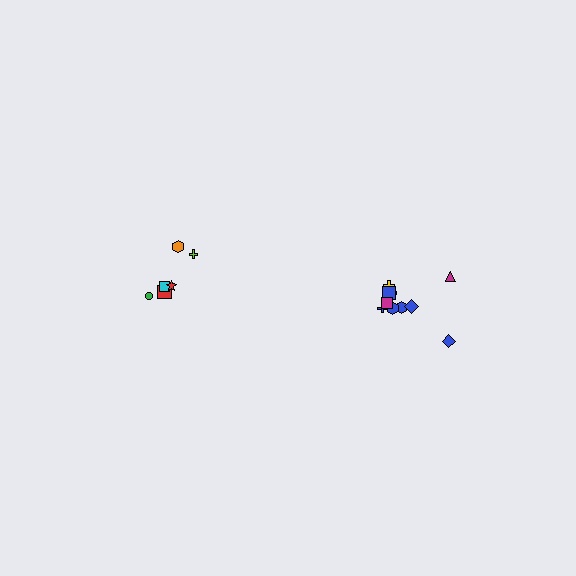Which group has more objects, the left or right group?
The right group.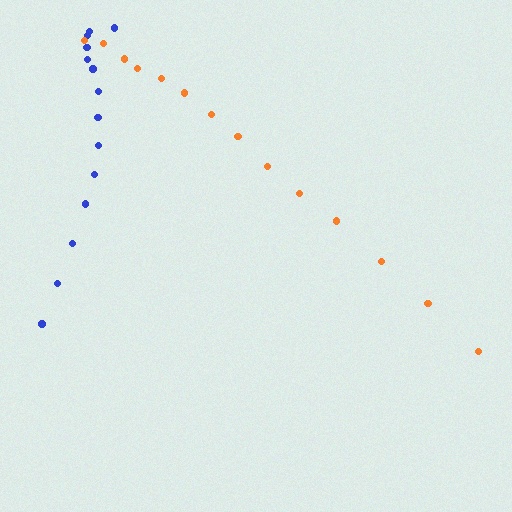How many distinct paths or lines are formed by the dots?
There are 2 distinct paths.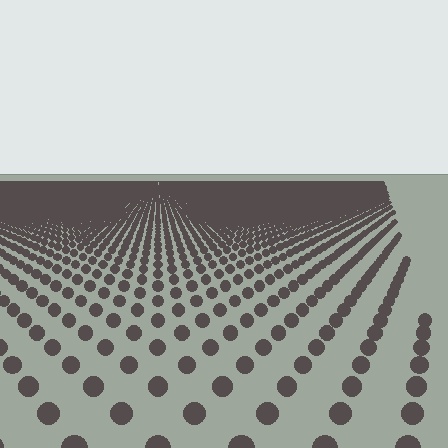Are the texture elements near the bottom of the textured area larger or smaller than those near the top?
Larger. Near the bottom, elements are closer to the viewer and appear at a bigger on-screen size.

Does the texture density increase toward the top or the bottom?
Density increases toward the top.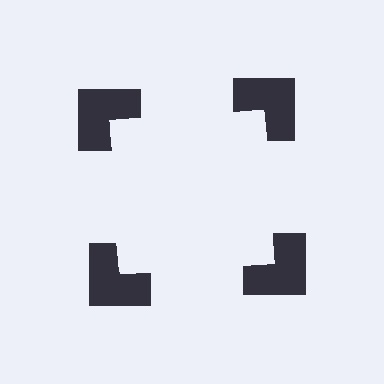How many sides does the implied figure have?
4 sides.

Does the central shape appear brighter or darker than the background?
It typically appears slightly brighter than the background, even though no actual brightness change is drawn.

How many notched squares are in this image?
There are 4 — one at each vertex of the illusory square.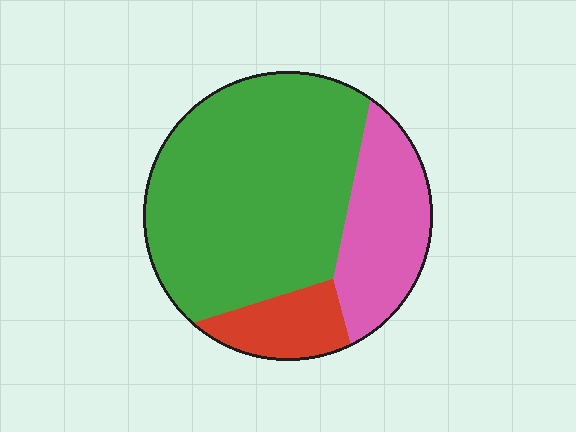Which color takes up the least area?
Red, at roughly 10%.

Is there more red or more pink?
Pink.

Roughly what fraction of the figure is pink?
Pink covers 24% of the figure.